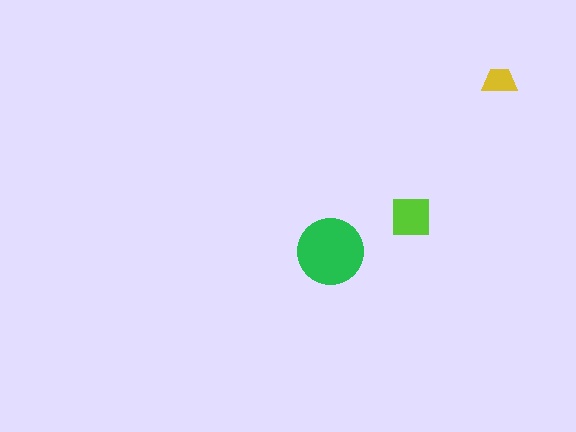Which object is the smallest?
The yellow trapezoid.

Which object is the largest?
The green circle.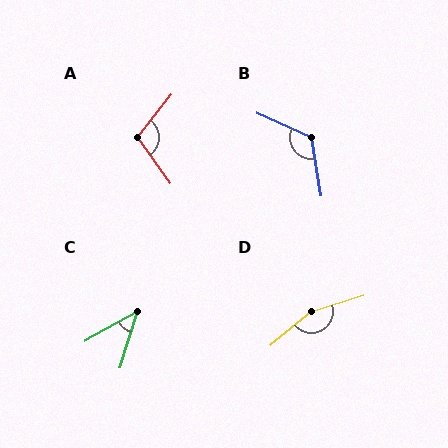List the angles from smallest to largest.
C (43°), A (107°), B (124°), D (157°).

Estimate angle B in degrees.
Approximately 124 degrees.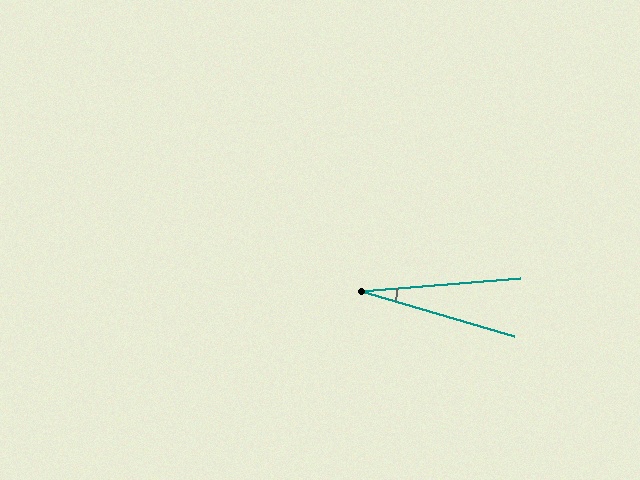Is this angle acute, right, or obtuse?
It is acute.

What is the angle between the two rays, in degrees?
Approximately 21 degrees.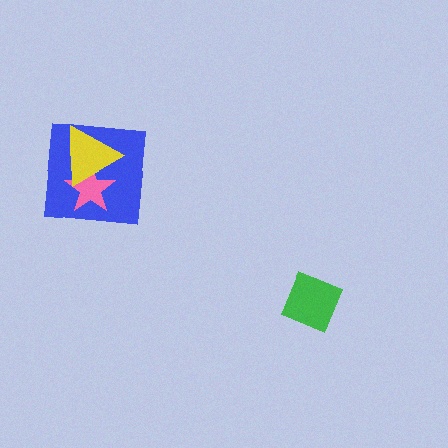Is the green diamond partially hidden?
No, no other shape covers it.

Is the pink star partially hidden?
Yes, it is partially covered by another shape.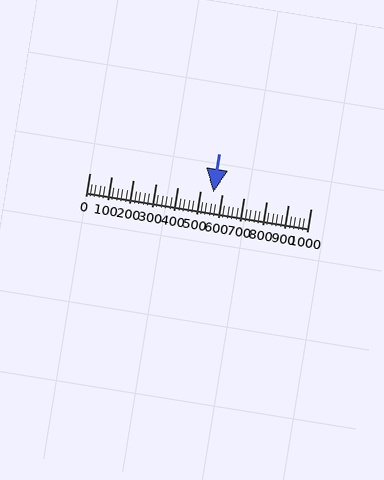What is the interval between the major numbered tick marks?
The major tick marks are spaced 100 units apart.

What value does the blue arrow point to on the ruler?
The blue arrow points to approximately 560.